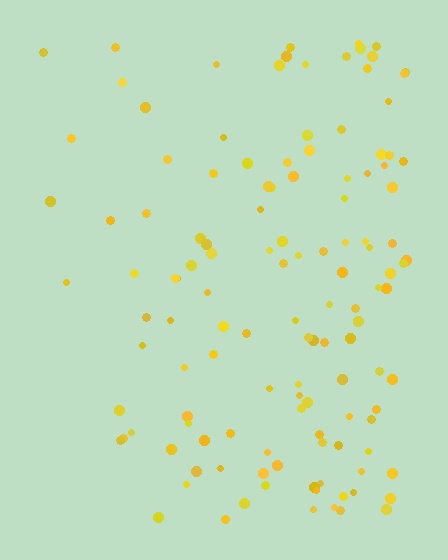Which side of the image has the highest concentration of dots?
The right.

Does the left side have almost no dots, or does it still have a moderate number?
Still a moderate number, just noticeably fewer than the right.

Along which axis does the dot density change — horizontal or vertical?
Horizontal.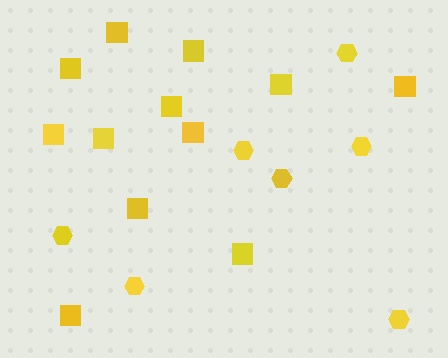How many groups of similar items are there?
There are 2 groups: one group of squares (12) and one group of hexagons (7).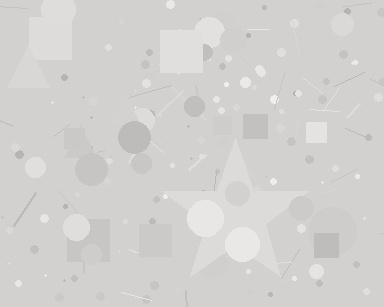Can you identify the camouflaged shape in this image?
The camouflaged shape is a star.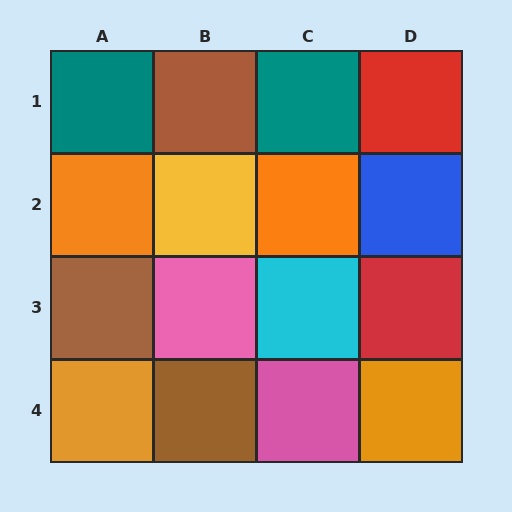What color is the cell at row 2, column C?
Orange.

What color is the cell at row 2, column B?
Yellow.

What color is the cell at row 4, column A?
Orange.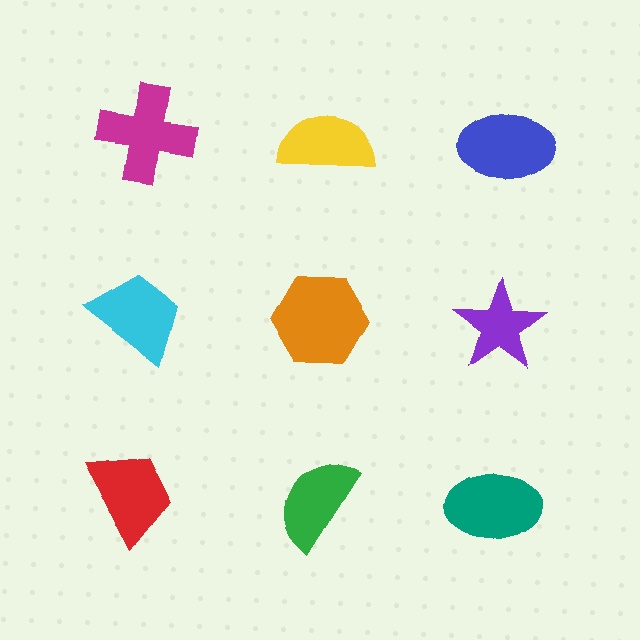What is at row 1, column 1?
A magenta cross.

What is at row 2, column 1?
A cyan trapezoid.